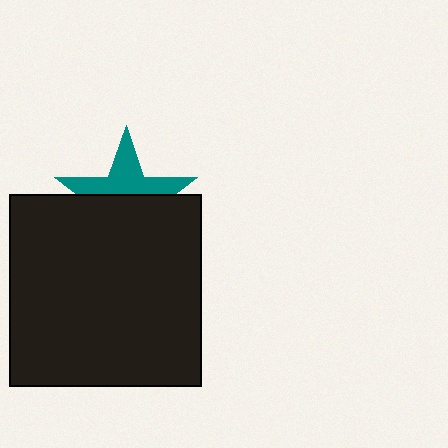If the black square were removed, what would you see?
You would see the complete teal star.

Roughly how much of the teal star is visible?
A small part of it is visible (roughly 43%).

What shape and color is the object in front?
The object in front is a black square.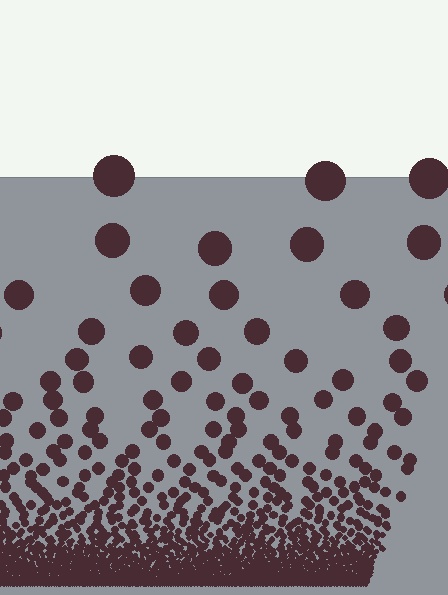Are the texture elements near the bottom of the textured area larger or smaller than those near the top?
Smaller. The gradient is inverted — elements near the bottom are smaller and denser.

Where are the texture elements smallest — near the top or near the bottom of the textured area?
Near the bottom.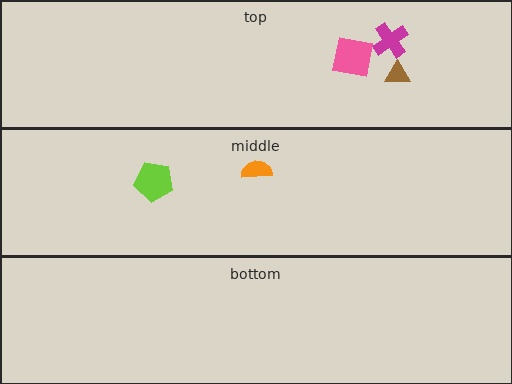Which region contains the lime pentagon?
The middle region.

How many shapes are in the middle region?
2.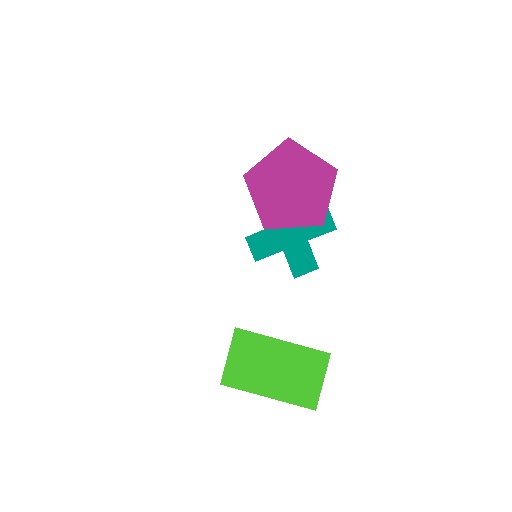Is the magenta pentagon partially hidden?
No, no other shape covers it.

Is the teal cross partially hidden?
Yes, it is partially covered by another shape.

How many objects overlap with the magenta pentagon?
1 object overlaps with the magenta pentagon.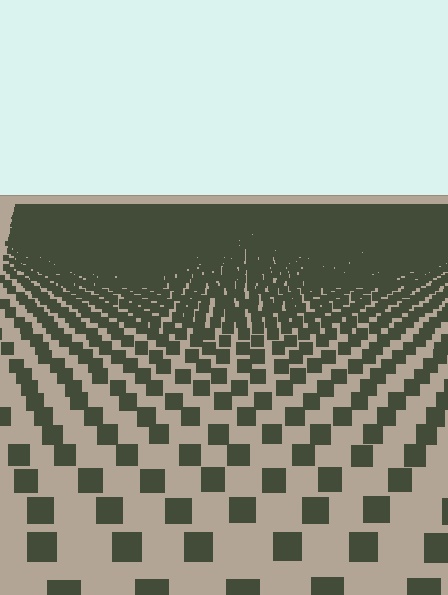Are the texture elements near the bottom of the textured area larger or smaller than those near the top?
Larger. Near the bottom, elements are closer to the viewer and appear at a bigger on-screen size.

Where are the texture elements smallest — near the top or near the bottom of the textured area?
Near the top.